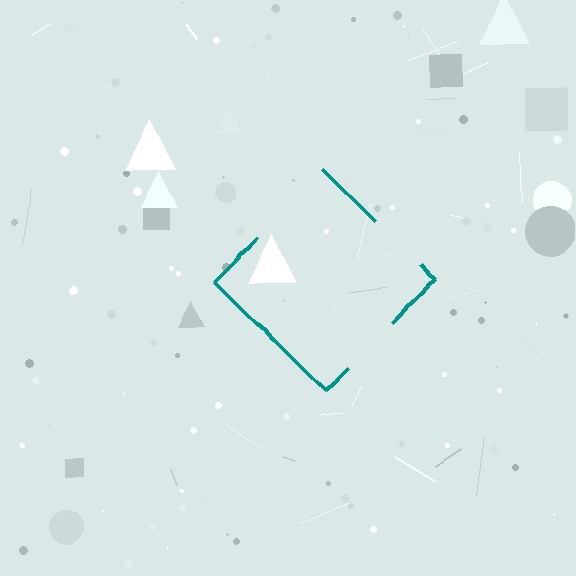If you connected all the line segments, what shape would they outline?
They would outline a diamond.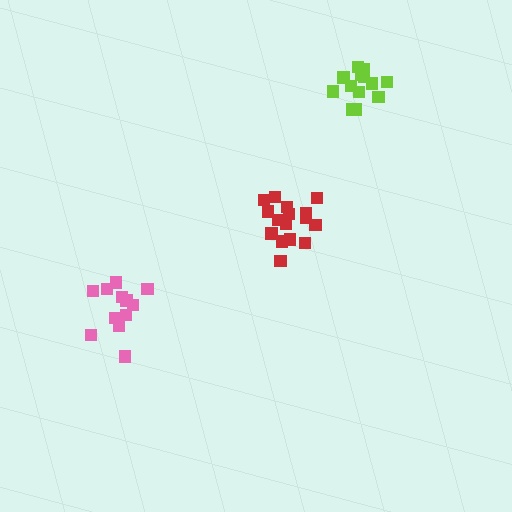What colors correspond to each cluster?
The clusters are colored: lime, red, pink.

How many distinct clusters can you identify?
There are 3 distinct clusters.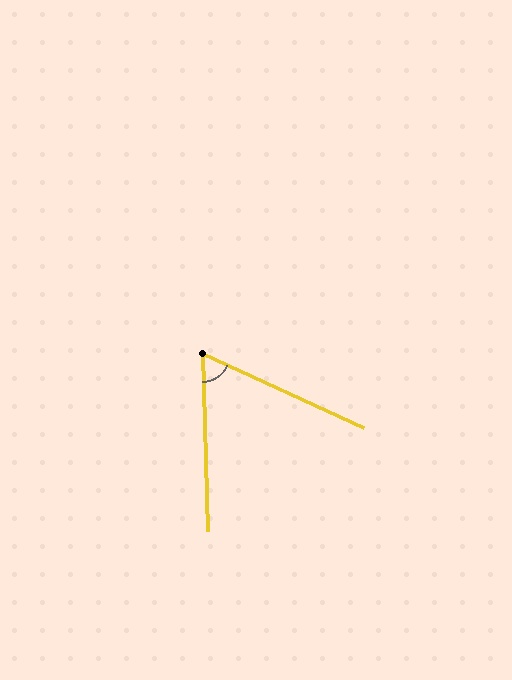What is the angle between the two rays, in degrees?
Approximately 64 degrees.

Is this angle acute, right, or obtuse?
It is acute.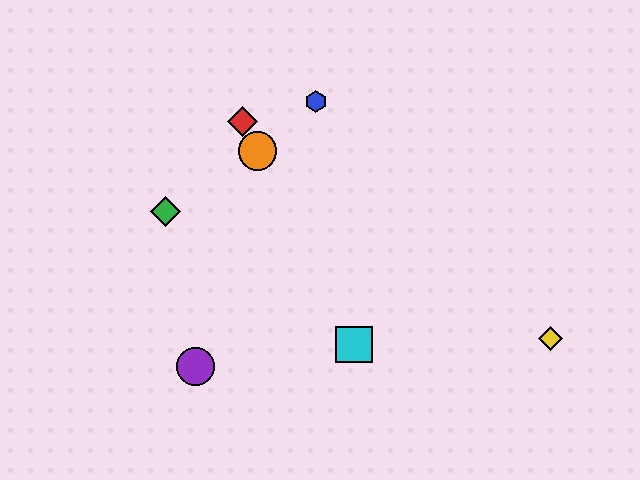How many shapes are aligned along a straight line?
3 shapes (the red diamond, the orange circle, the cyan square) are aligned along a straight line.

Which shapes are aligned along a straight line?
The red diamond, the orange circle, the cyan square are aligned along a straight line.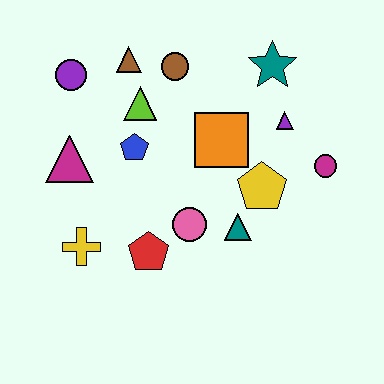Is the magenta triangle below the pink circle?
No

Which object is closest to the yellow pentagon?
The teal triangle is closest to the yellow pentagon.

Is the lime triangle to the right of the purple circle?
Yes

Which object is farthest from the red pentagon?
The teal star is farthest from the red pentagon.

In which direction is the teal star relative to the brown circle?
The teal star is to the right of the brown circle.